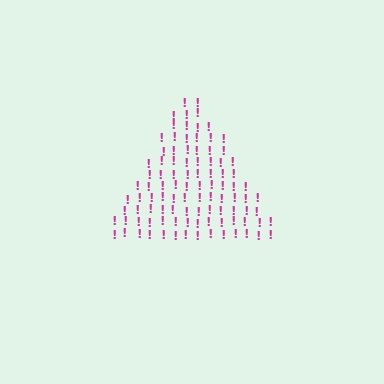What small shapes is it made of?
It is made of small exclamation marks.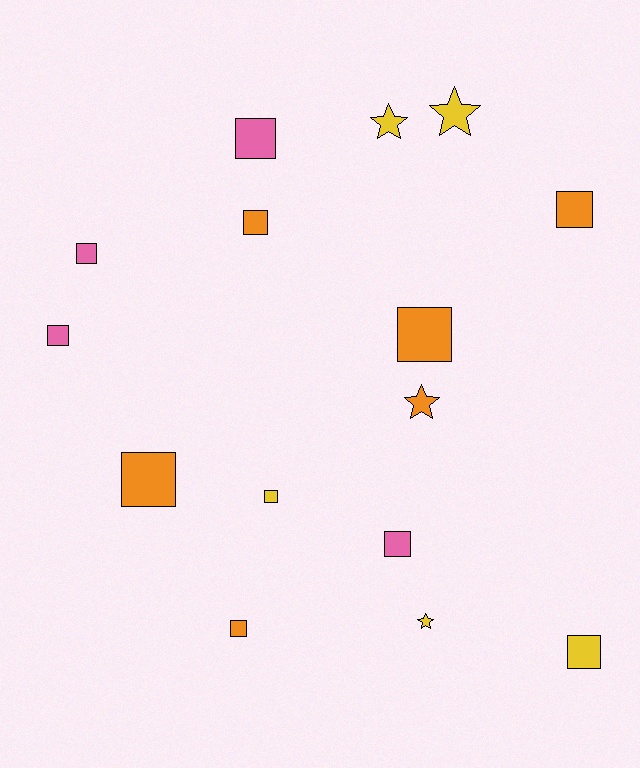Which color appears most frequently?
Orange, with 6 objects.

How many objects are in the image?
There are 15 objects.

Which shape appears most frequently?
Square, with 11 objects.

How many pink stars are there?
There are no pink stars.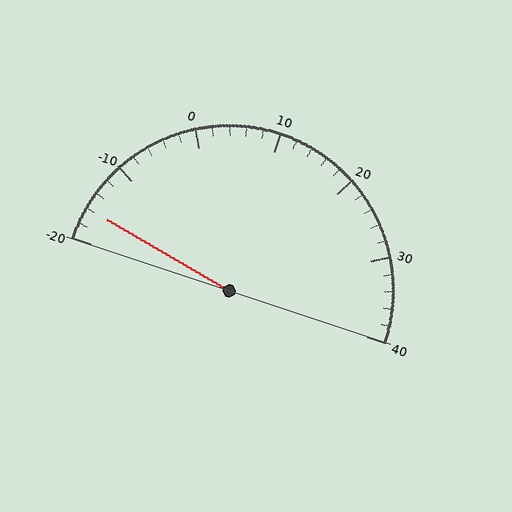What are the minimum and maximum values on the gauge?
The gauge ranges from -20 to 40.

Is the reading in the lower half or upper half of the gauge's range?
The reading is in the lower half of the range (-20 to 40).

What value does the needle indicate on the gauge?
The needle indicates approximately -16.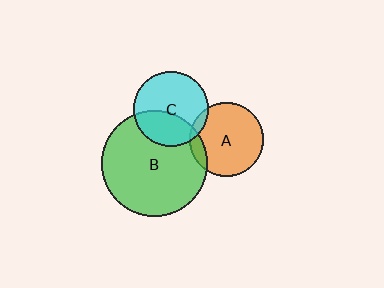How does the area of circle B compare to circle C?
Approximately 2.0 times.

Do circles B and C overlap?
Yes.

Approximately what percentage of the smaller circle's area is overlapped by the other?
Approximately 35%.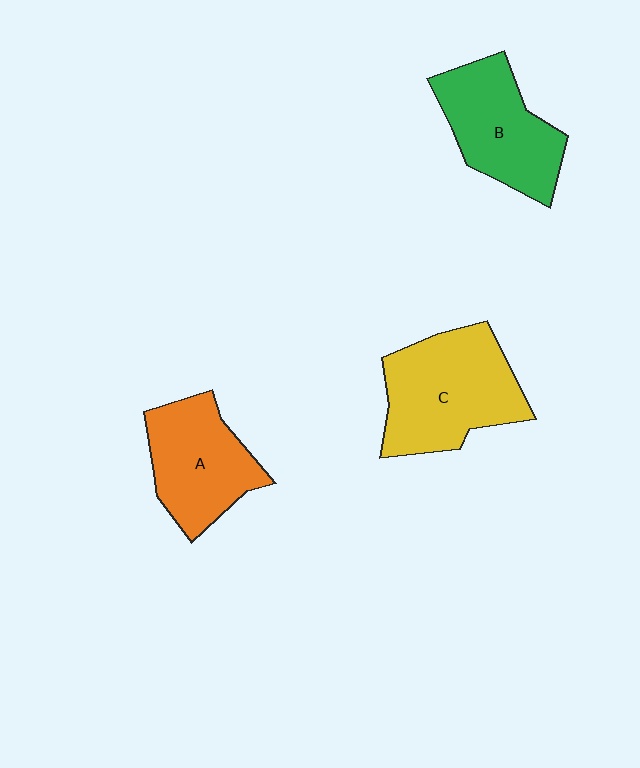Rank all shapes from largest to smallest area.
From largest to smallest: C (yellow), B (green), A (orange).